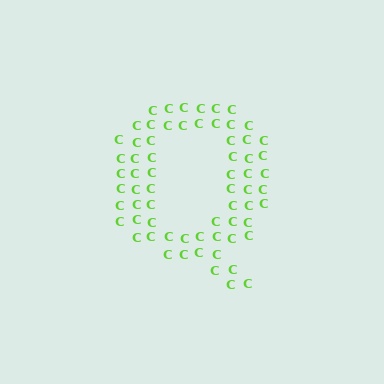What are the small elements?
The small elements are letter C's.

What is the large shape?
The large shape is the letter Q.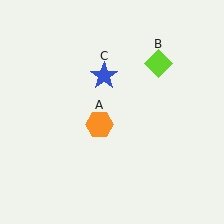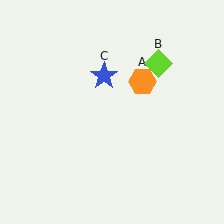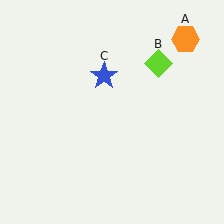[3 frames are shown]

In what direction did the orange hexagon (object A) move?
The orange hexagon (object A) moved up and to the right.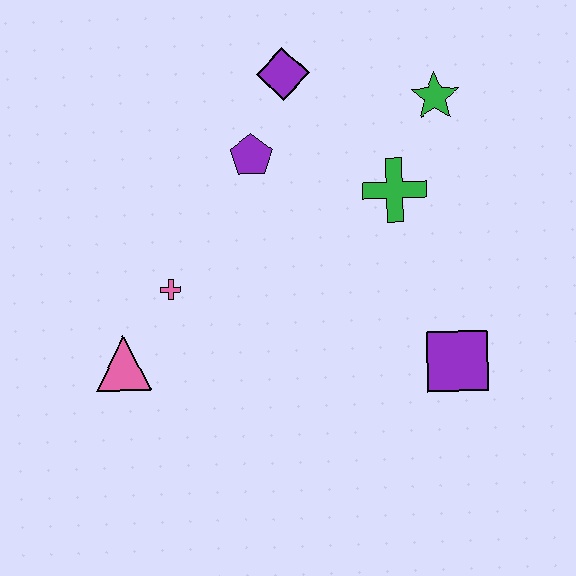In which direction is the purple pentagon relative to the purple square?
The purple pentagon is above the purple square.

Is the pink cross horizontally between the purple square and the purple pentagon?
No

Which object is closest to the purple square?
The green cross is closest to the purple square.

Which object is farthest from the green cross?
The pink triangle is farthest from the green cross.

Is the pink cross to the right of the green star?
No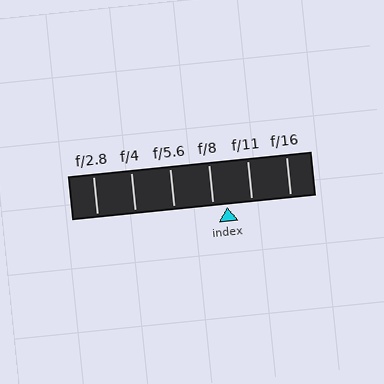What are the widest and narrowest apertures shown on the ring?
The widest aperture shown is f/2.8 and the narrowest is f/16.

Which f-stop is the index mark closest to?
The index mark is closest to f/8.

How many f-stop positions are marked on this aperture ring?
There are 6 f-stop positions marked.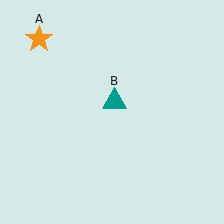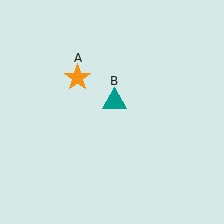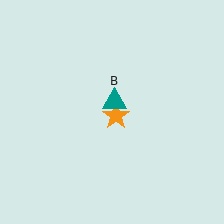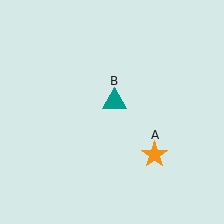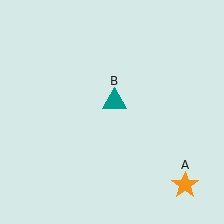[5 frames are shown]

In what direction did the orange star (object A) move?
The orange star (object A) moved down and to the right.